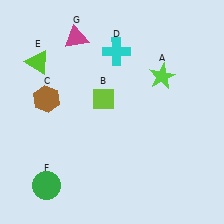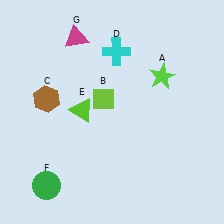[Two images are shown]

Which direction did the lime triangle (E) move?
The lime triangle (E) moved down.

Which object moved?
The lime triangle (E) moved down.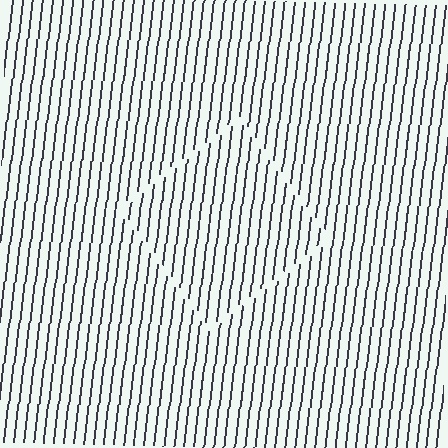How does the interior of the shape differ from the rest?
The interior of the shape contains the same grating, shifted by half a period — the contour is defined by the phase discontinuity where line-ends from the inner and outer gratings abut.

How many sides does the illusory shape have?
4 sides — the line-ends trace a square.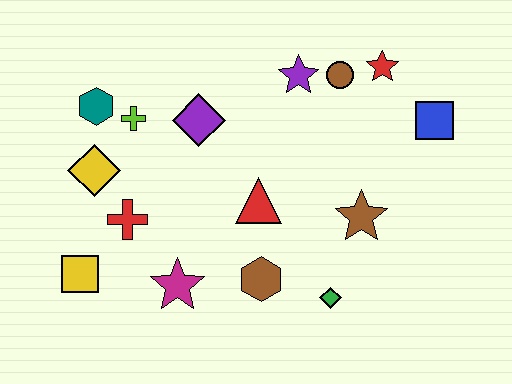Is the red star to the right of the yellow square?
Yes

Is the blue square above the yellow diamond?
Yes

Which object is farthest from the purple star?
The yellow square is farthest from the purple star.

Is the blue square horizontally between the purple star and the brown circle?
No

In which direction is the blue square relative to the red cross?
The blue square is to the right of the red cross.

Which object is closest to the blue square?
The red star is closest to the blue square.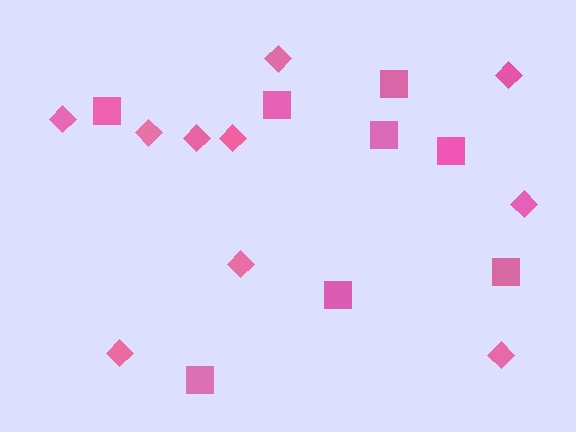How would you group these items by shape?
There are 2 groups: one group of squares (8) and one group of diamonds (10).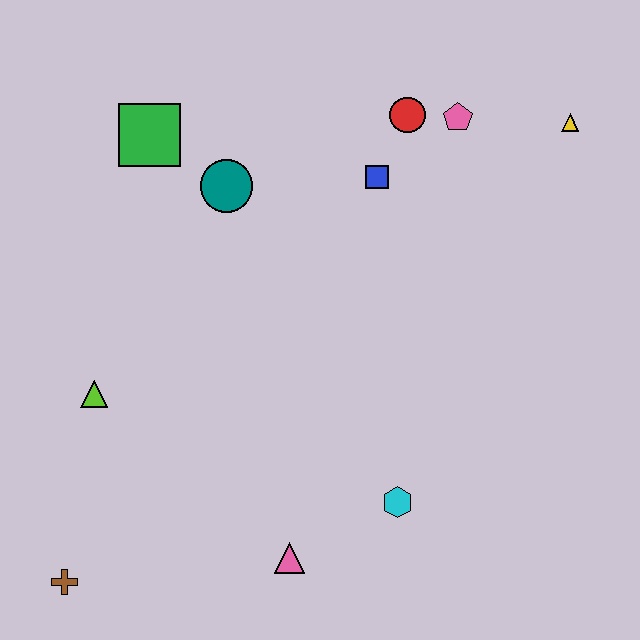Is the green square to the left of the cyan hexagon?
Yes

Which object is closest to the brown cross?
The lime triangle is closest to the brown cross.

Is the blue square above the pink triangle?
Yes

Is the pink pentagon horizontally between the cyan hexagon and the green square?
No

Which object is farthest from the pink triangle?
The yellow triangle is farthest from the pink triangle.